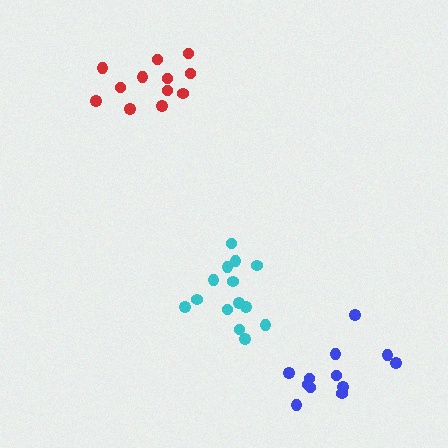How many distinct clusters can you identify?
There are 3 distinct clusters.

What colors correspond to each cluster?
The clusters are colored: blue, cyan, red.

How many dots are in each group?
Group 1: 12 dots, Group 2: 14 dots, Group 3: 12 dots (38 total).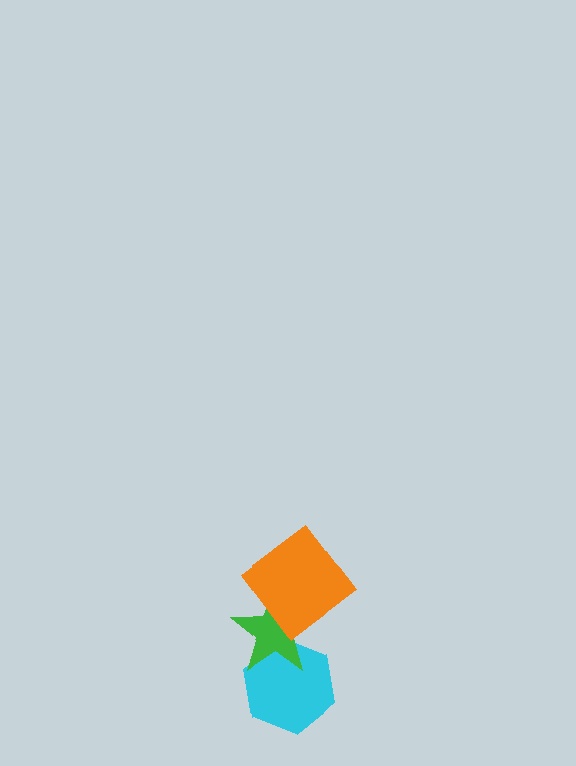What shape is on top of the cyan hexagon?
The green star is on top of the cyan hexagon.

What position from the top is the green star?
The green star is 2nd from the top.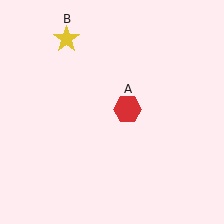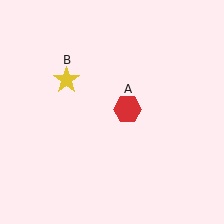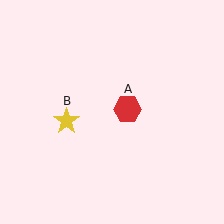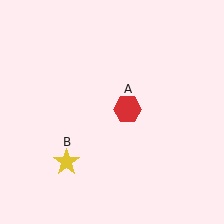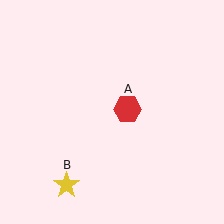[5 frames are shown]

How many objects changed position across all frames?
1 object changed position: yellow star (object B).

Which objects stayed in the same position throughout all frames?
Red hexagon (object A) remained stationary.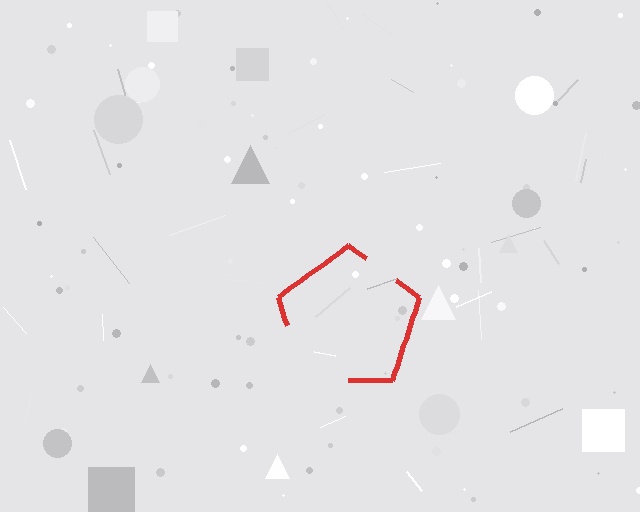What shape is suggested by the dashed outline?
The dashed outline suggests a pentagon.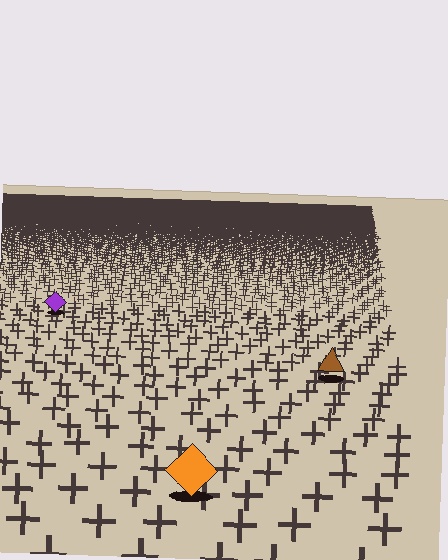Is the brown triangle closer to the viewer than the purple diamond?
Yes. The brown triangle is closer — you can tell from the texture gradient: the ground texture is coarser near it.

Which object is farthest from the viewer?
The purple diamond is farthest from the viewer. It appears smaller and the ground texture around it is denser.